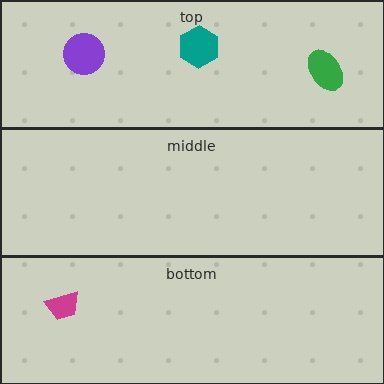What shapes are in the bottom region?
The magenta trapezoid.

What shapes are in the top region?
The teal hexagon, the green ellipse, the purple circle.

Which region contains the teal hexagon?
The top region.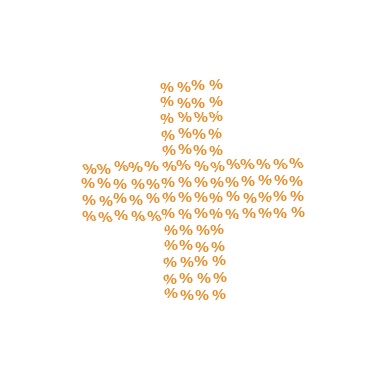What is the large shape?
The large shape is a cross.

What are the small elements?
The small elements are percent signs.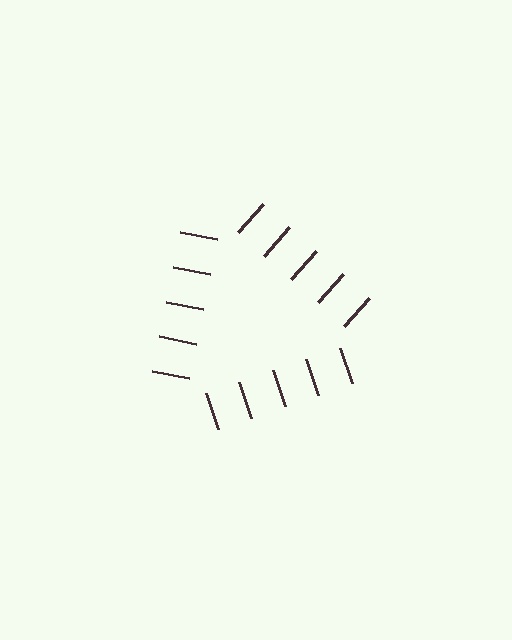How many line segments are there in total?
15 — 5 along each of the 3 edges.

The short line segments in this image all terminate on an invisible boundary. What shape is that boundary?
An illusory triangle — the line segments terminate on its edges but no continuous stroke is drawn.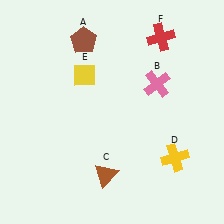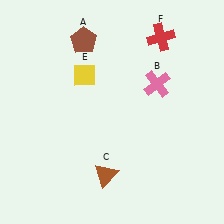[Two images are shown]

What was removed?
The yellow cross (D) was removed in Image 2.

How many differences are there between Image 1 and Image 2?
There is 1 difference between the two images.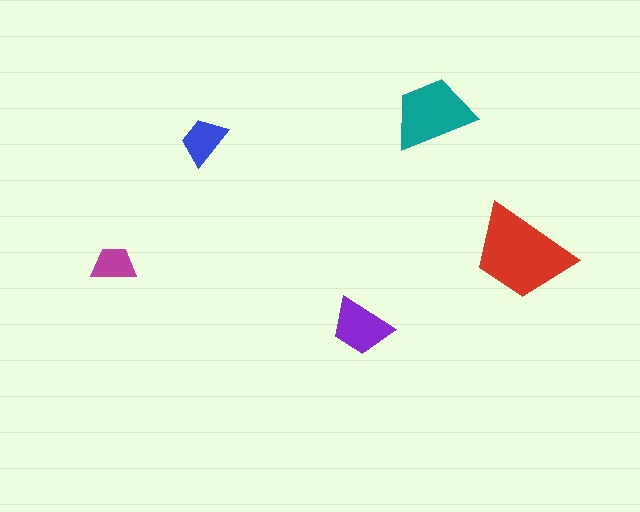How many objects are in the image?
There are 5 objects in the image.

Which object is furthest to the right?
The red trapezoid is rightmost.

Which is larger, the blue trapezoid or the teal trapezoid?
The teal one.